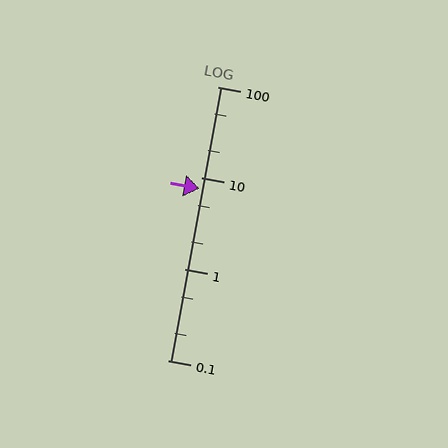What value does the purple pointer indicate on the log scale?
The pointer indicates approximately 7.6.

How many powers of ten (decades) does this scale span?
The scale spans 3 decades, from 0.1 to 100.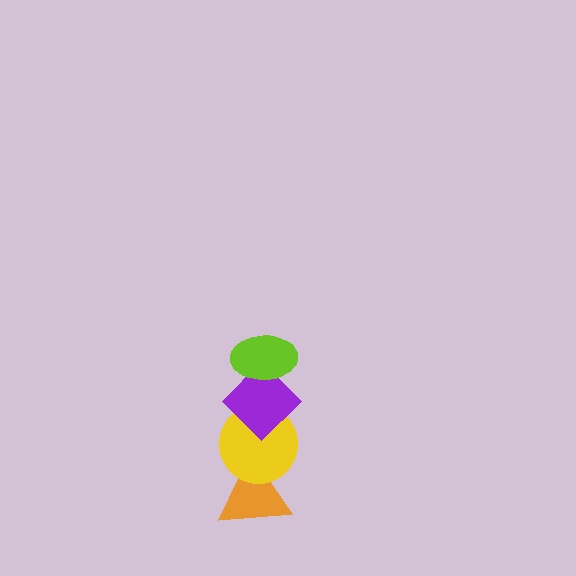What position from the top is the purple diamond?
The purple diamond is 2nd from the top.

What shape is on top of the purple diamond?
The lime ellipse is on top of the purple diamond.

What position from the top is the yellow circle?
The yellow circle is 3rd from the top.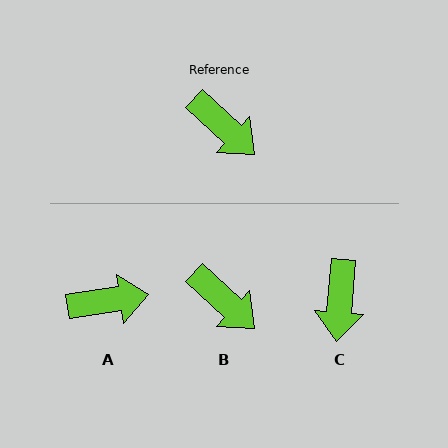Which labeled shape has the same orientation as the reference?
B.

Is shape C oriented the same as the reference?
No, it is off by about 53 degrees.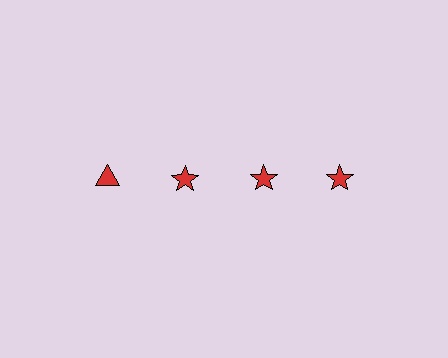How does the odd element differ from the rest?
It has a different shape: triangle instead of star.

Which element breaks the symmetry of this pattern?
The red triangle in the top row, leftmost column breaks the symmetry. All other shapes are red stars.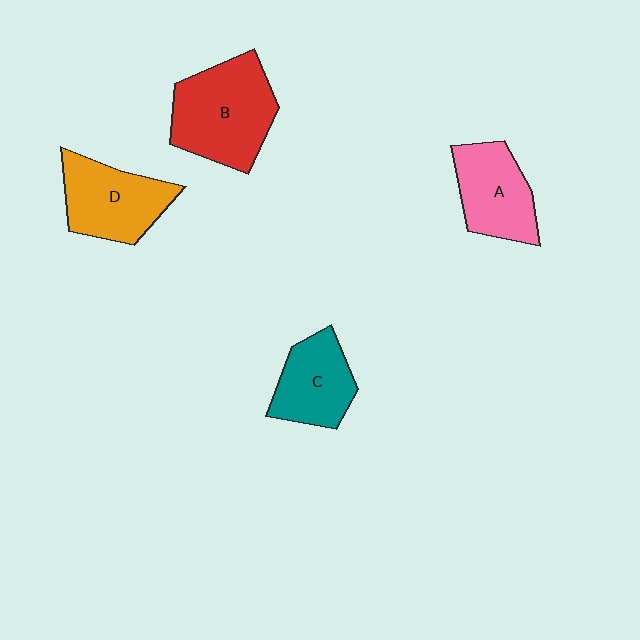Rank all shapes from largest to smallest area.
From largest to smallest: B (red), D (orange), A (pink), C (teal).